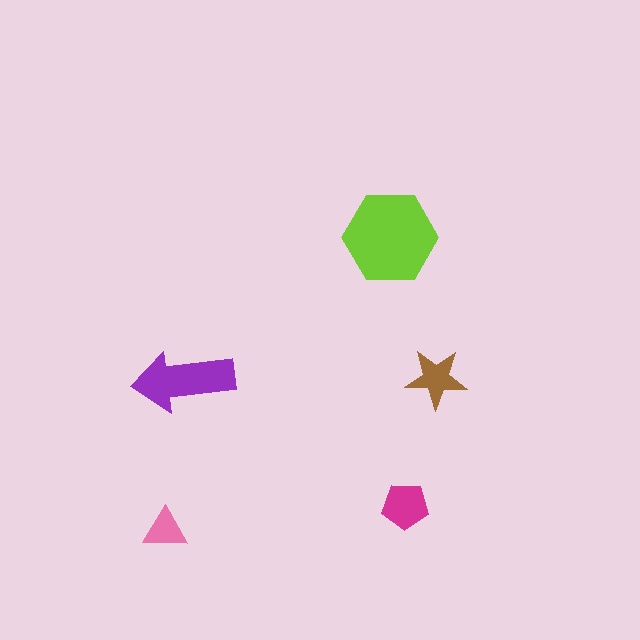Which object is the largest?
The lime hexagon.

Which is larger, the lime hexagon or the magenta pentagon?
The lime hexagon.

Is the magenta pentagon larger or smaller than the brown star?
Larger.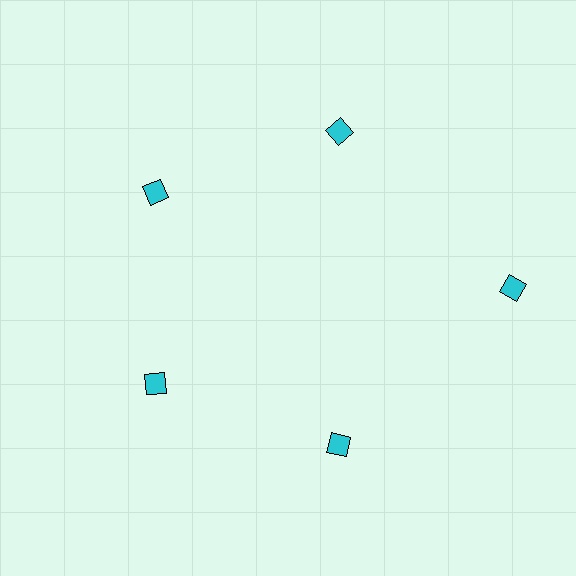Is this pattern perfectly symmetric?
No. The 5 cyan diamonds are arranged in a ring, but one element near the 3 o'clock position is pushed outward from the center, breaking the 5-fold rotational symmetry.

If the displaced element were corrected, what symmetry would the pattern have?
It would have 5-fold rotational symmetry — the pattern would map onto itself every 72 degrees.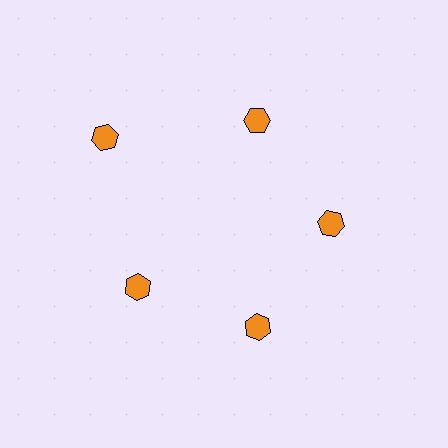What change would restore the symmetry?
The symmetry would be restored by moving it inward, back onto the ring so that all 5 hexagons sit at equal angles and equal distance from the center.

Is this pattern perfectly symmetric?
No. The 5 orange hexagons are arranged in a ring, but one element near the 10 o'clock position is pushed outward from the center, breaking the 5-fold rotational symmetry.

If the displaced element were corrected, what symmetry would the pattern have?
It would have 5-fold rotational symmetry — the pattern would map onto itself every 72 degrees.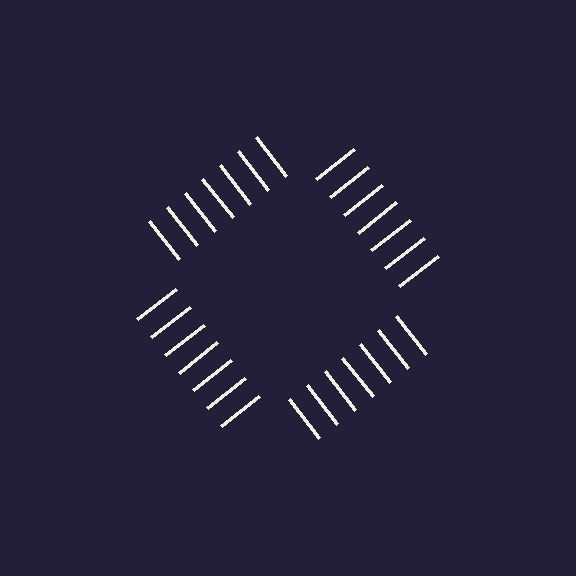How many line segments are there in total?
28 — 7 along each of the 4 edges.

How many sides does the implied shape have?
4 sides — the line-ends trace a square.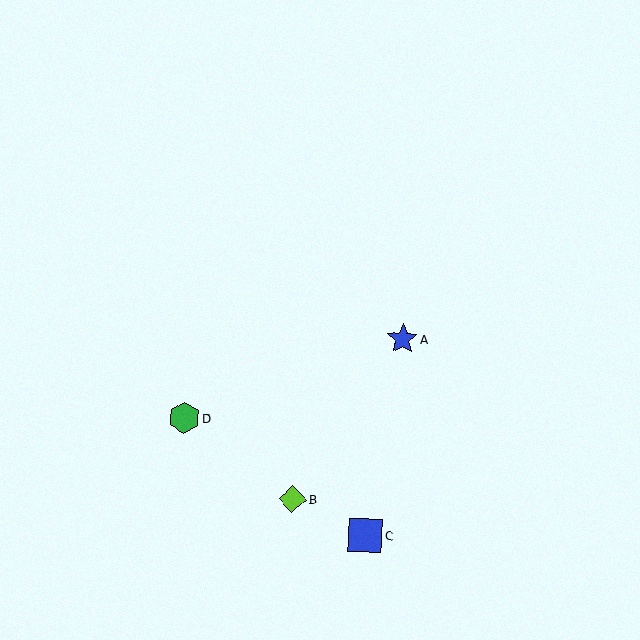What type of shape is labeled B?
Shape B is a lime diamond.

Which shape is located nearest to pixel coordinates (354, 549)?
The blue square (labeled C) at (365, 535) is nearest to that location.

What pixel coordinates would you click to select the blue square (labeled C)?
Click at (365, 535) to select the blue square C.